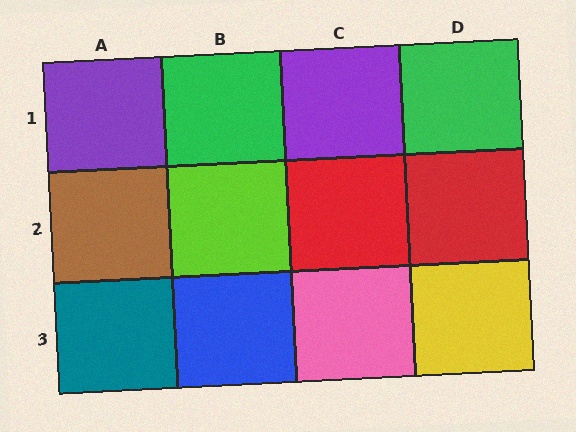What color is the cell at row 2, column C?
Red.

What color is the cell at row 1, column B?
Green.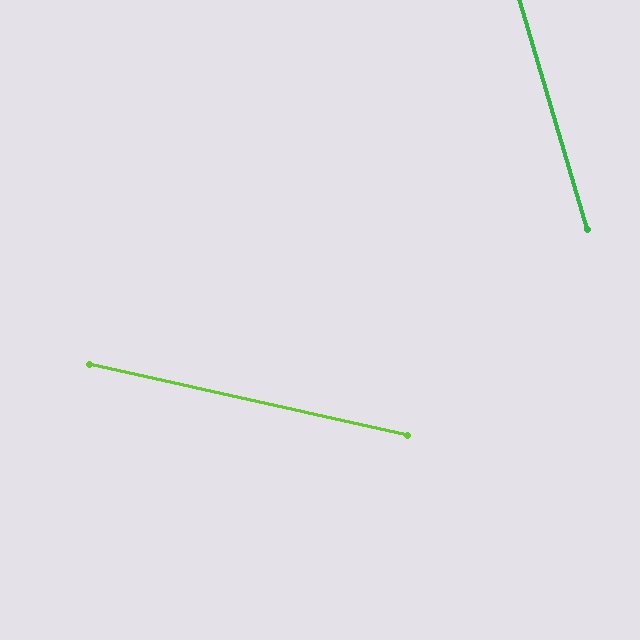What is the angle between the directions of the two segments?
Approximately 61 degrees.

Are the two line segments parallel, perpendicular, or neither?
Neither parallel nor perpendicular — they differ by about 61°.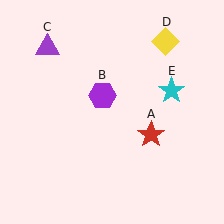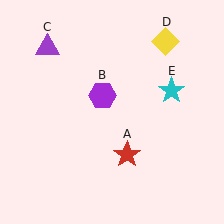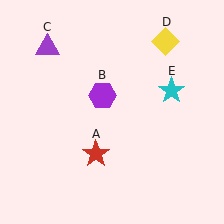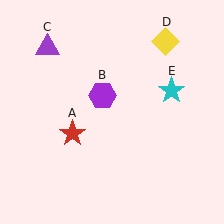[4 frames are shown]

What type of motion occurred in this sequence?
The red star (object A) rotated clockwise around the center of the scene.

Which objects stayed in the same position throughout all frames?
Purple hexagon (object B) and purple triangle (object C) and yellow diamond (object D) and cyan star (object E) remained stationary.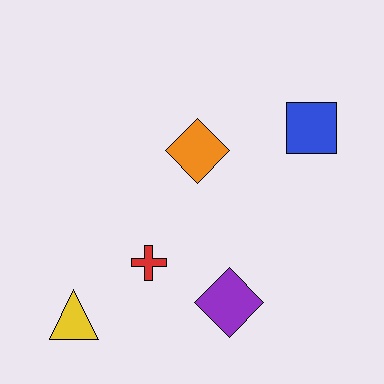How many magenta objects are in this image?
There are no magenta objects.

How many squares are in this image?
There is 1 square.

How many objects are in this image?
There are 5 objects.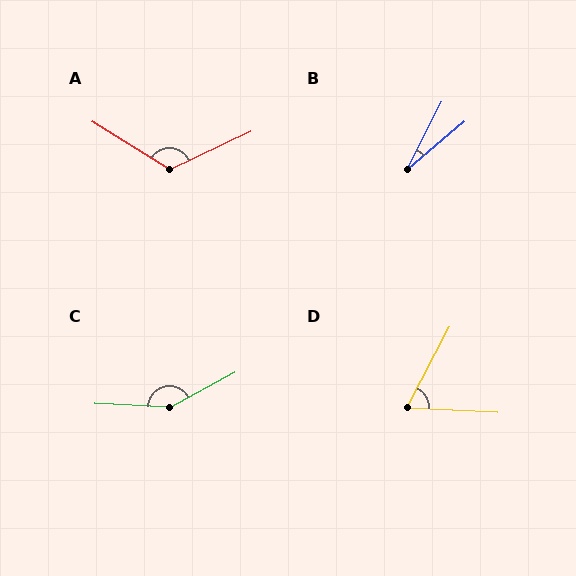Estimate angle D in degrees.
Approximately 65 degrees.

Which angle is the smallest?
B, at approximately 23 degrees.